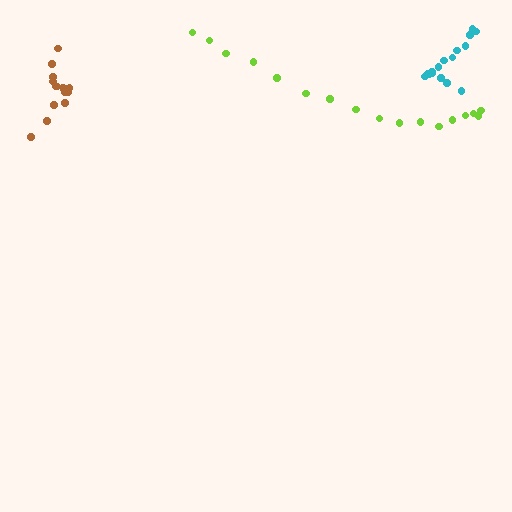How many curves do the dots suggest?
There are 3 distinct paths.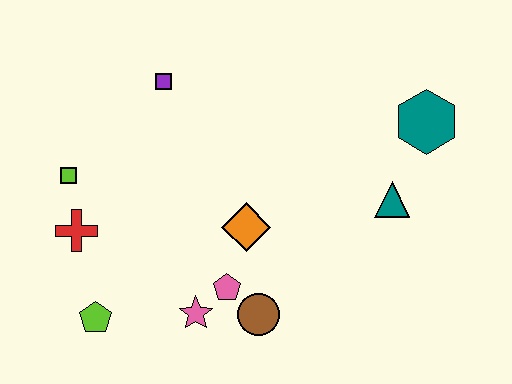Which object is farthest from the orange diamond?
The teal hexagon is farthest from the orange diamond.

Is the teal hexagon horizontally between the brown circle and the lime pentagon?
No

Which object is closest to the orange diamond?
The pink pentagon is closest to the orange diamond.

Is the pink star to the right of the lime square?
Yes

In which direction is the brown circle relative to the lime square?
The brown circle is to the right of the lime square.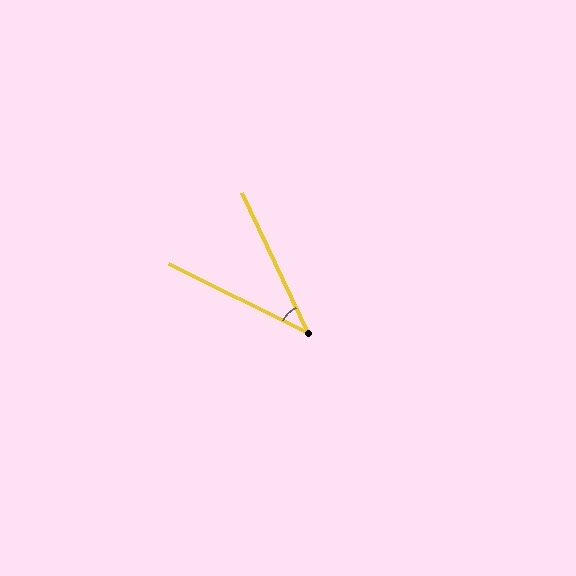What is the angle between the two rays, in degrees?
Approximately 38 degrees.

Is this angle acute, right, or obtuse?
It is acute.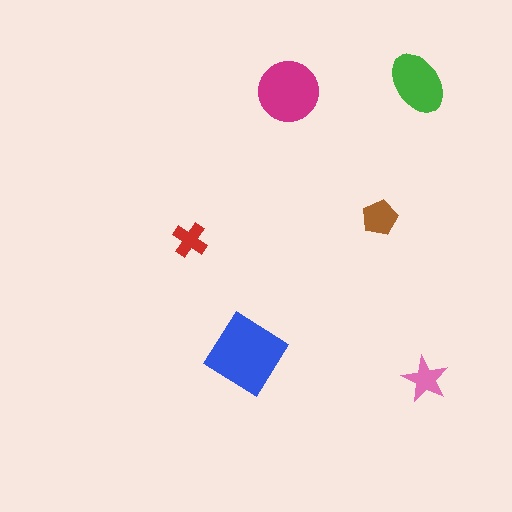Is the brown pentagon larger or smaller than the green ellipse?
Smaller.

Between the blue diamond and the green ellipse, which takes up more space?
The blue diamond.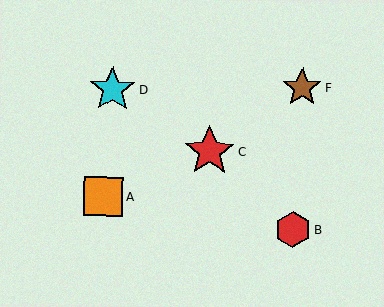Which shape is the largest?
The red star (labeled C) is the largest.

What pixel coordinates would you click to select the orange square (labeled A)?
Click at (103, 196) to select the orange square A.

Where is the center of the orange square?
The center of the orange square is at (103, 196).